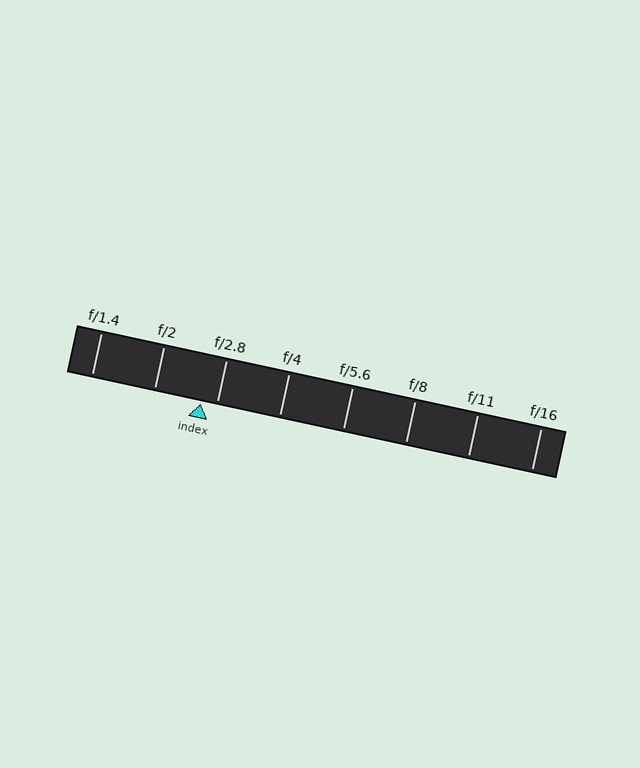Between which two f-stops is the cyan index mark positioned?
The index mark is between f/2 and f/2.8.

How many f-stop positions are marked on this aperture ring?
There are 8 f-stop positions marked.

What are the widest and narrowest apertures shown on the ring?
The widest aperture shown is f/1.4 and the narrowest is f/16.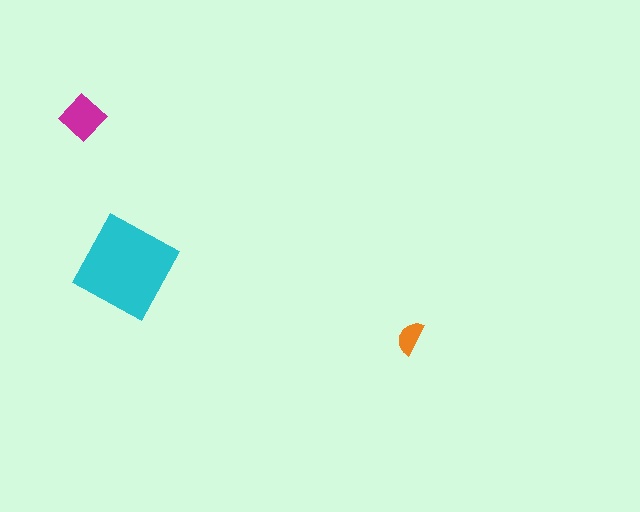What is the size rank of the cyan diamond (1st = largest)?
1st.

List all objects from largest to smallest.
The cyan diamond, the magenta diamond, the orange semicircle.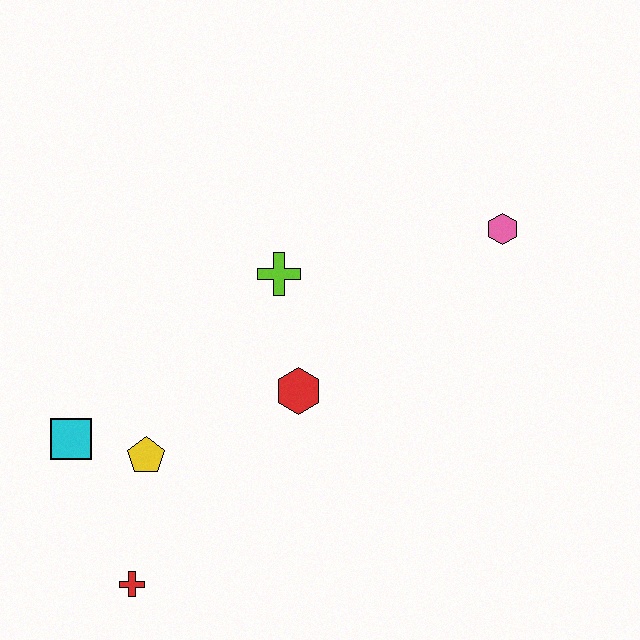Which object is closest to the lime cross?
The red hexagon is closest to the lime cross.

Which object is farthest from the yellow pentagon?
The pink hexagon is farthest from the yellow pentagon.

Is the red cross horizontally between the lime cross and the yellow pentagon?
No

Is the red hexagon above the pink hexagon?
No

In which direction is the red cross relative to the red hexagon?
The red cross is below the red hexagon.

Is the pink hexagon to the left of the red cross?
No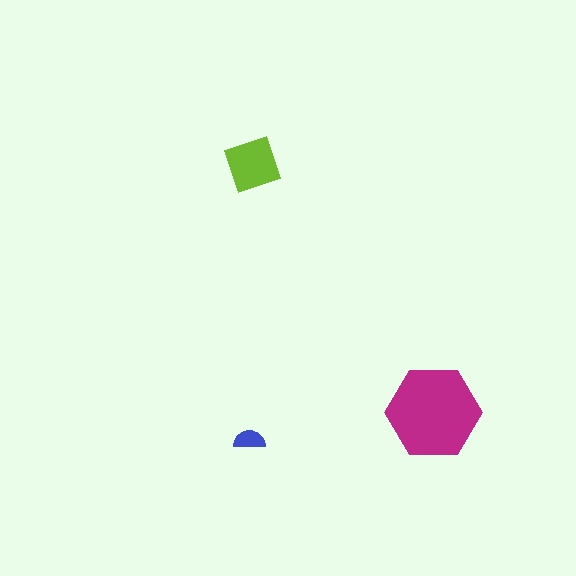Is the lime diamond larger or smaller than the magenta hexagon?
Smaller.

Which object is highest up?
The lime diamond is topmost.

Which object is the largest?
The magenta hexagon.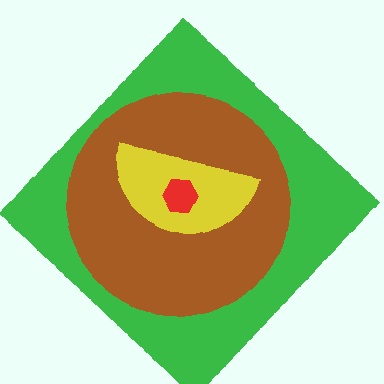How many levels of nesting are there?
4.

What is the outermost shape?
The green diamond.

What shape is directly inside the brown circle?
The yellow semicircle.